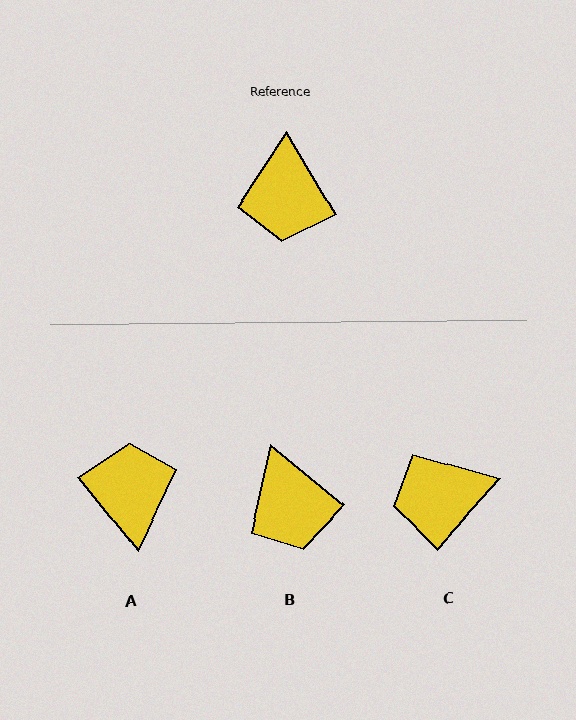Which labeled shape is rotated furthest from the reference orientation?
A, about 172 degrees away.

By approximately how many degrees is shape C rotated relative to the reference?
Approximately 72 degrees clockwise.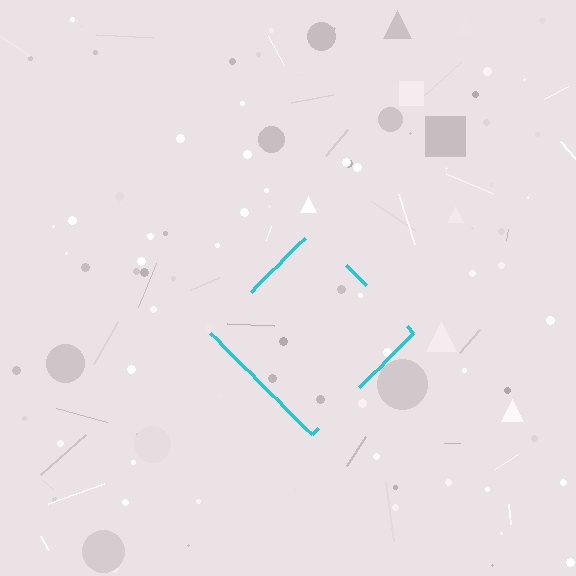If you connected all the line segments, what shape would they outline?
They would outline a diamond.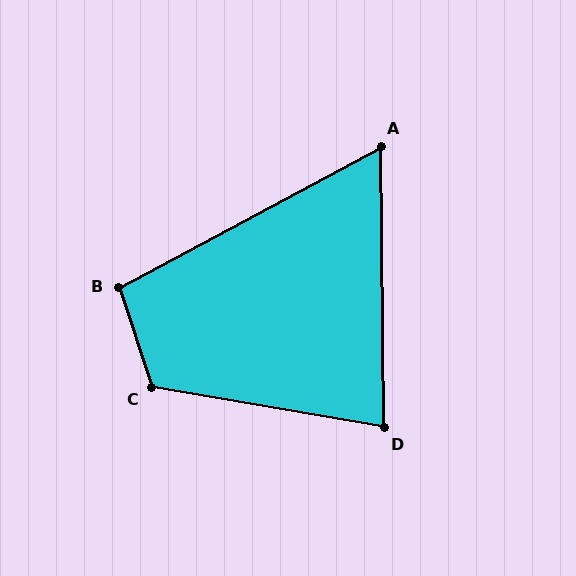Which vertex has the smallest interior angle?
A, at approximately 62 degrees.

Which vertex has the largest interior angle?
C, at approximately 118 degrees.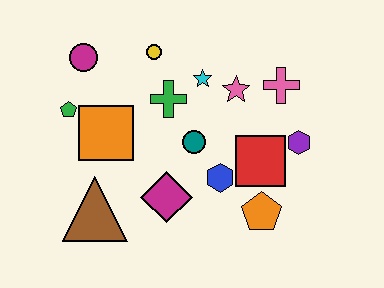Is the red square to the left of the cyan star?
No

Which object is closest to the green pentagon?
The orange square is closest to the green pentagon.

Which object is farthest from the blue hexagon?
The magenta circle is farthest from the blue hexagon.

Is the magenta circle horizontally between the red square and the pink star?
No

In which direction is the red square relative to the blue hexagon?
The red square is to the right of the blue hexagon.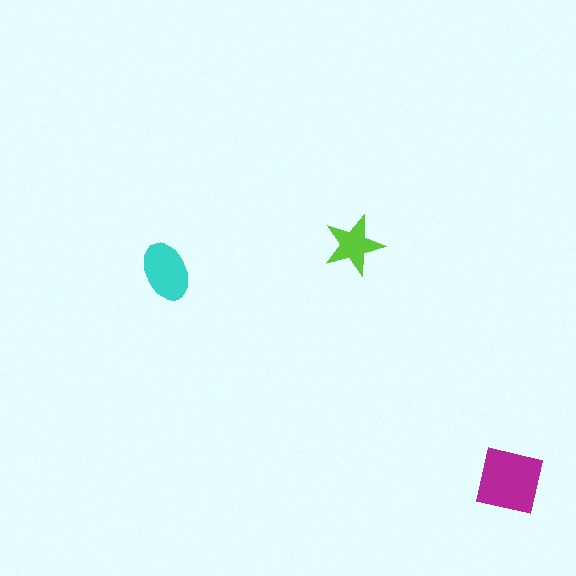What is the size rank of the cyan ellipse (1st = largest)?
2nd.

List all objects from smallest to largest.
The lime star, the cyan ellipse, the magenta square.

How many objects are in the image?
There are 3 objects in the image.